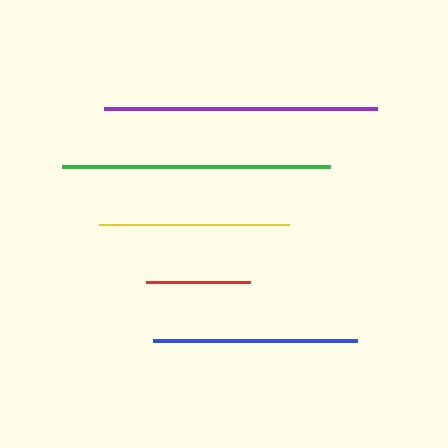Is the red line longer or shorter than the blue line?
The blue line is longer than the red line.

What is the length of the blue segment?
The blue segment is approximately 204 pixels long.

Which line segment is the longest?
The purple line is the longest at approximately 273 pixels.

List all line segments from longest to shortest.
From longest to shortest: purple, green, blue, yellow, red.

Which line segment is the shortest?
The red line is the shortest at approximately 105 pixels.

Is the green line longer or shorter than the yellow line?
The green line is longer than the yellow line.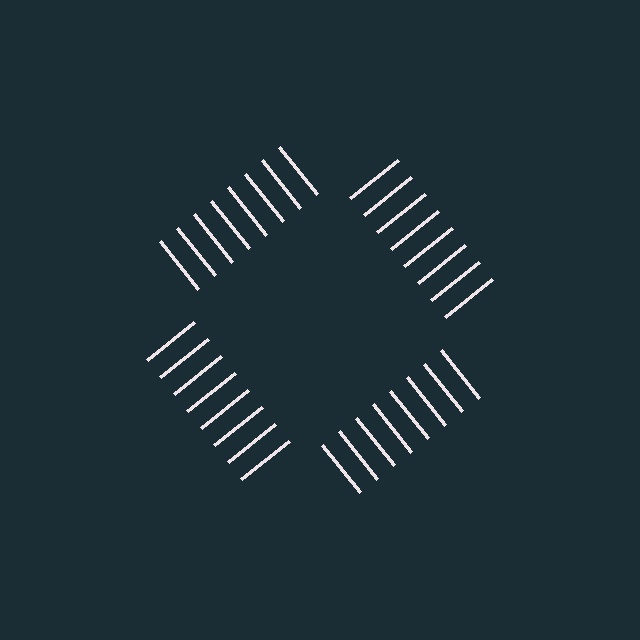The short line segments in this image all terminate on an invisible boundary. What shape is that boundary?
An illusory square — the line segments terminate on its edges but no continuous stroke is drawn.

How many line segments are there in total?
32 — 8 along each of the 4 edges.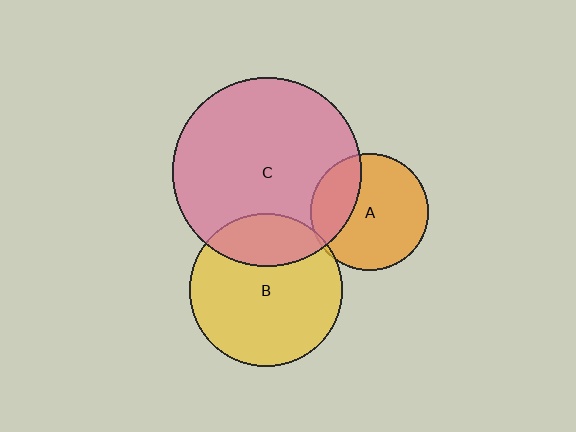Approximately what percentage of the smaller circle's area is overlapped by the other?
Approximately 5%.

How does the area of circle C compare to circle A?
Approximately 2.6 times.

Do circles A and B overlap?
Yes.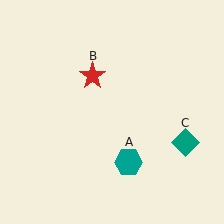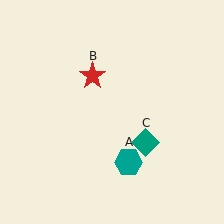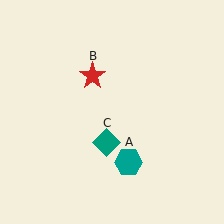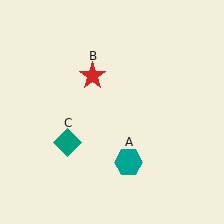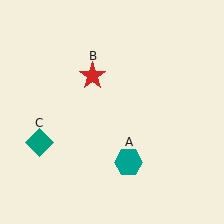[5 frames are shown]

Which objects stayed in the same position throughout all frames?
Teal hexagon (object A) and red star (object B) remained stationary.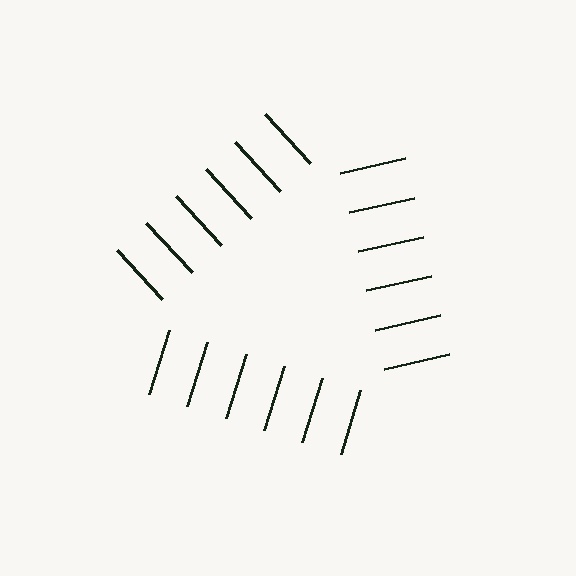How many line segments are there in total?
18 — 6 along each of the 3 edges.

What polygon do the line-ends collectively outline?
An illusory triangle — the line segments terminate on its edges but no continuous stroke is drawn.